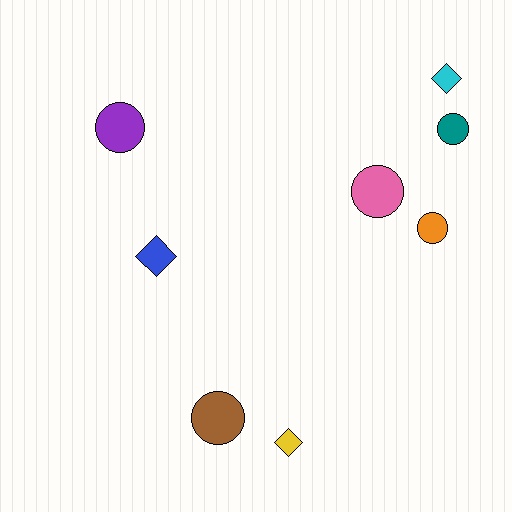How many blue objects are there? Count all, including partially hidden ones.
There is 1 blue object.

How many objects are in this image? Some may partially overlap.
There are 8 objects.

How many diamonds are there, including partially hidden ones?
There are 3 diamonds.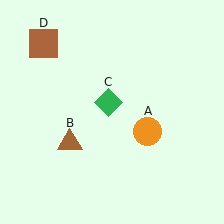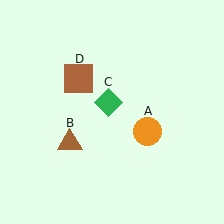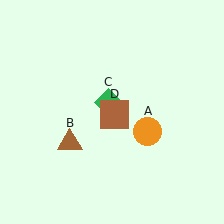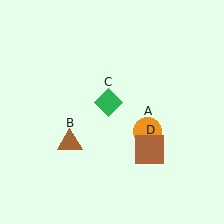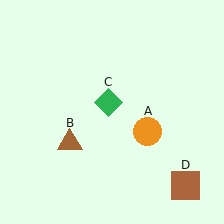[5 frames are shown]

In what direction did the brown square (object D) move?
The brown square (object D) moved down and to the right.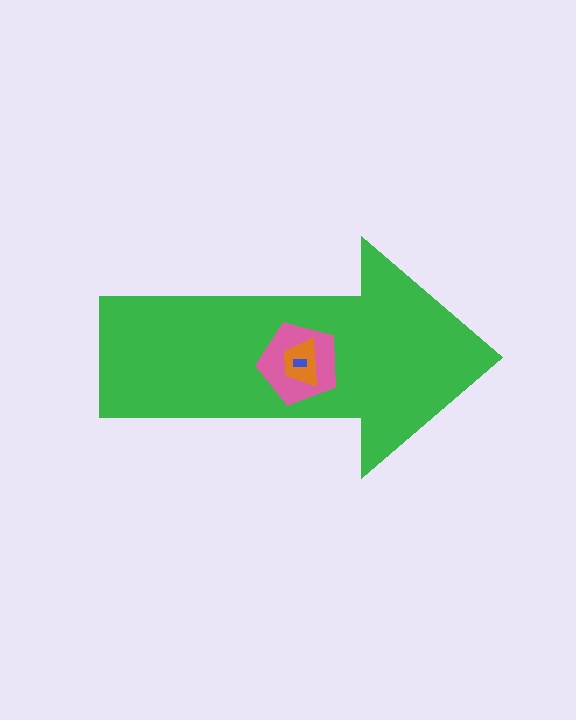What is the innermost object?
The blue rectangle.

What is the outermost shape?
The green arrow.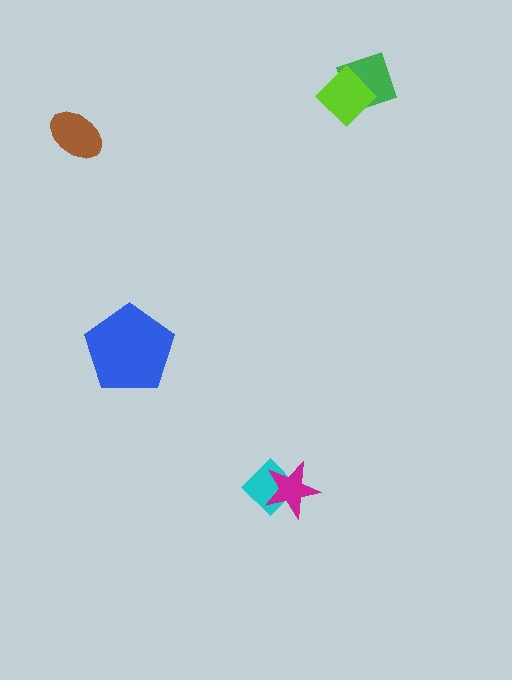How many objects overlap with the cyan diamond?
1 object overlaps with the cyan diamond.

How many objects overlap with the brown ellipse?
0 objects overlap with the brown ellipse.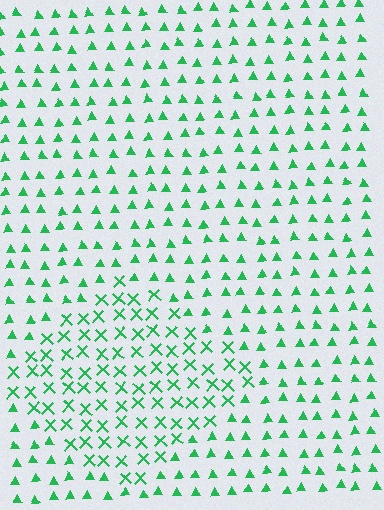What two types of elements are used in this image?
The image uses X marks inside the diamond region and triangles outside it.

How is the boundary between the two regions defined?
The boundary is defined by a change in element shape: X marks inside vs. triangles outside. All elements share the same color and spacing.